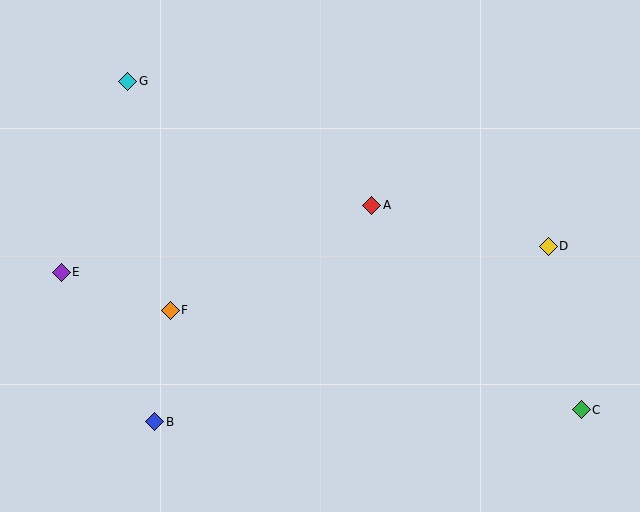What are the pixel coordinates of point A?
Point A is at (372, 205).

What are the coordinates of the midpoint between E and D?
The midpoint between E and D is at (305, 259).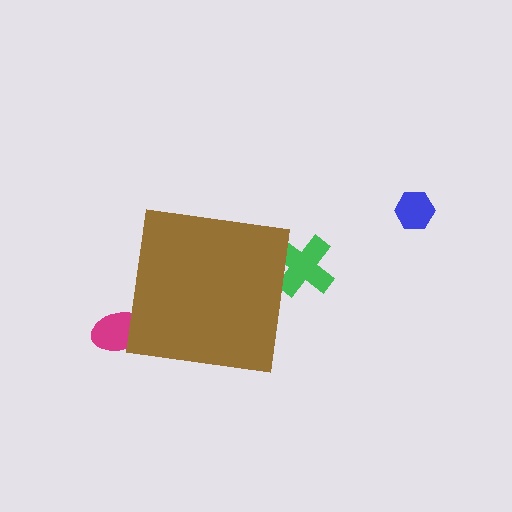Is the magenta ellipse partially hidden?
Yes, the magenta ellipse is partially hidden behind the brown square.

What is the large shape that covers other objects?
A brown square.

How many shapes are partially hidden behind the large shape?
2 shapes are partially hidden.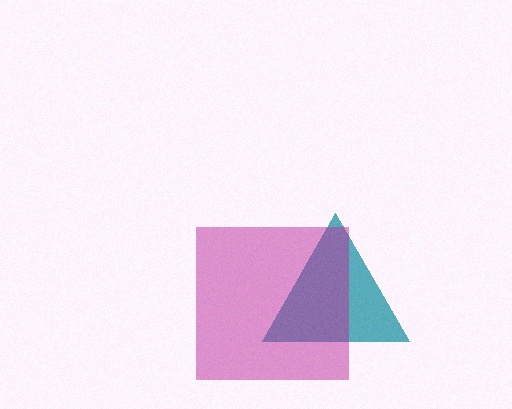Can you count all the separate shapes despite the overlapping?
Yes, there are 2 separate shapes.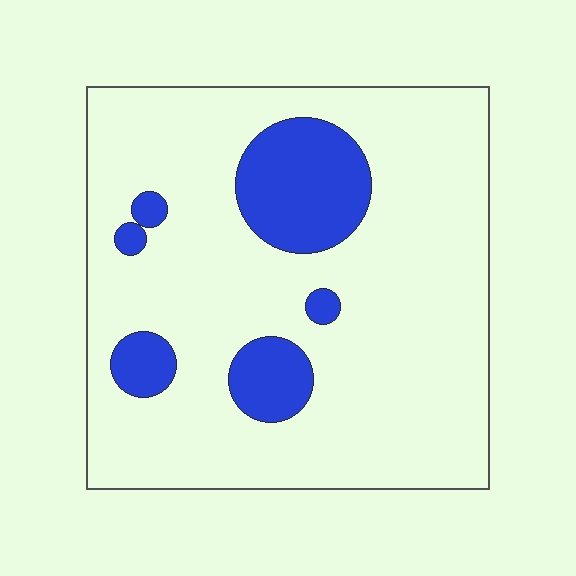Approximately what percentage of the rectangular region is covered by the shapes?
Approximately 15%.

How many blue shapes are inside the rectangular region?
6.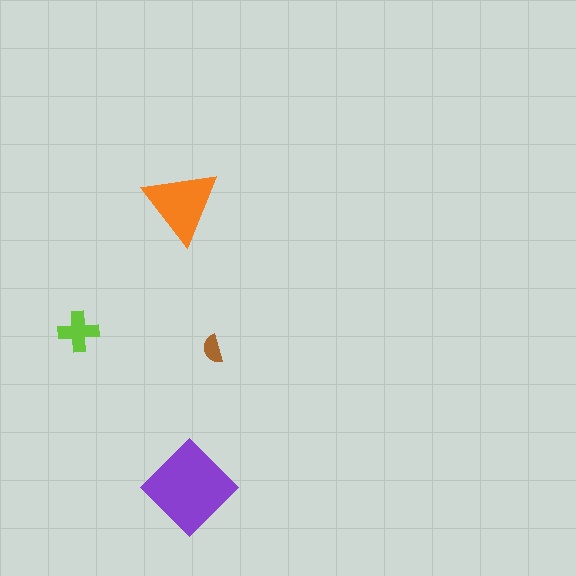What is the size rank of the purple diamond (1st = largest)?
1st.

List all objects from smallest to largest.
The brown semicircle, the lime cross, the orange triangle, the purple diamond.